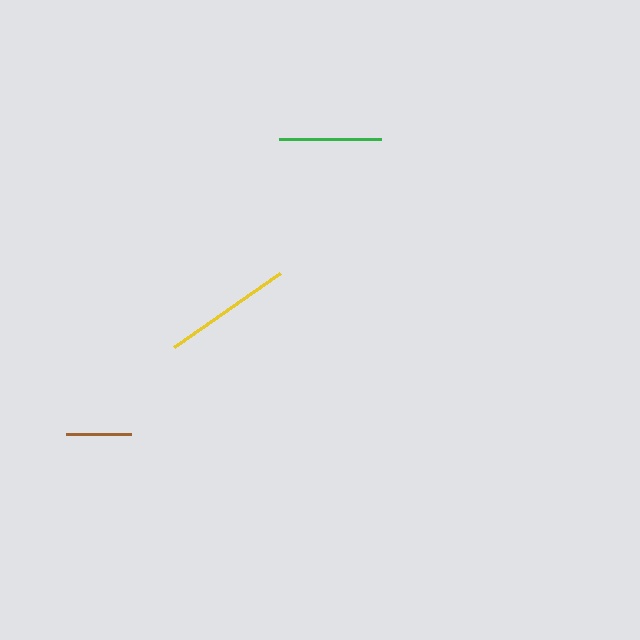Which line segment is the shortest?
The brown line is the shortest at approximately 66 pixels.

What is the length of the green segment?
The green segment is approximately 102 pixels long.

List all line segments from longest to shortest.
From longest to shortest: yellow, green, brown.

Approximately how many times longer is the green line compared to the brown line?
The green line is approximately 1.6 times the length of the brown line.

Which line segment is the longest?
The yellow line is the longest at approximately 130 pixels.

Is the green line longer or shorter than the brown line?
The green line is longer than the brown line.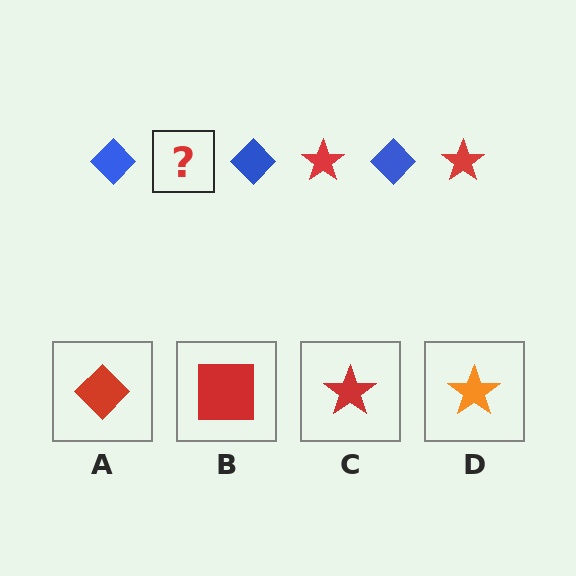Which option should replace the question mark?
Option C.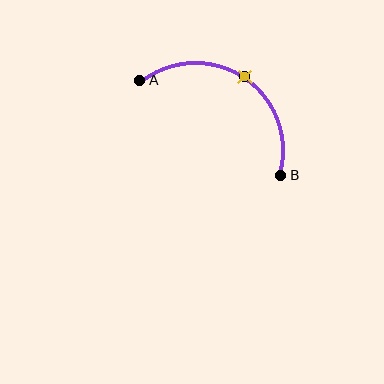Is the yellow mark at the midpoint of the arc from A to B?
Yes. The yellow mark lies on the arc at equal arc-length from both A and B — it is the arc midpoint.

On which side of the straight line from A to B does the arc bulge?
The arc bulges above and to the right of the straight line connecting A and B.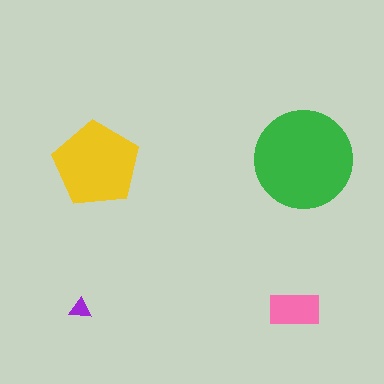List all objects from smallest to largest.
The purple triangle, the pink rectangle, the yellow pentagon, the green circle.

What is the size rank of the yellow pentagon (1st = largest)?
2nd.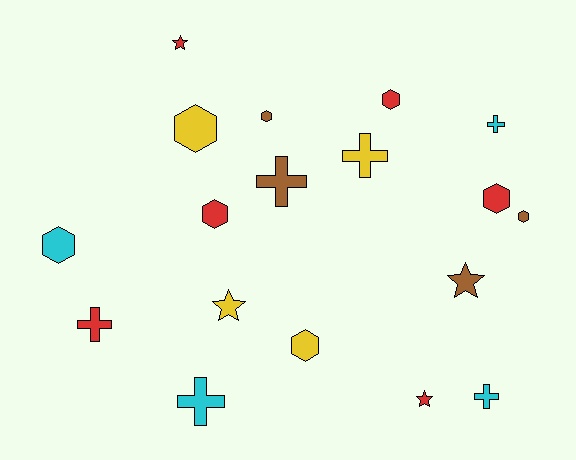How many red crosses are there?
There is 1 red cross.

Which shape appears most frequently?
Hexagon, with 8 objects.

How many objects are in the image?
There are 18 objects.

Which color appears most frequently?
Red, with 6 objects.